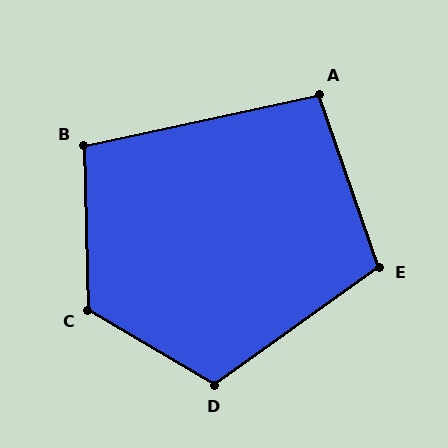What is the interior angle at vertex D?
Approximately 114 degrees (obtuse).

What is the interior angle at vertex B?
Approximately 101 degrees (obtuse).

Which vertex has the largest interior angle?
C, at approximately 122 degrees.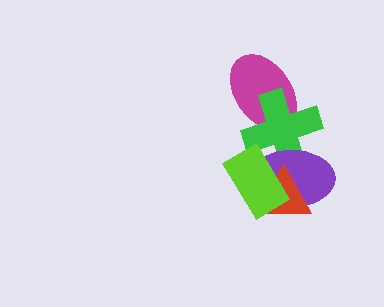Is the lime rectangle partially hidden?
No, no other shape covers it.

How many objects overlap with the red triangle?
2 objects overlap with the red triangle.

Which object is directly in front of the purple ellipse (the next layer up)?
The red triangle is directly in front of the purple ellipse.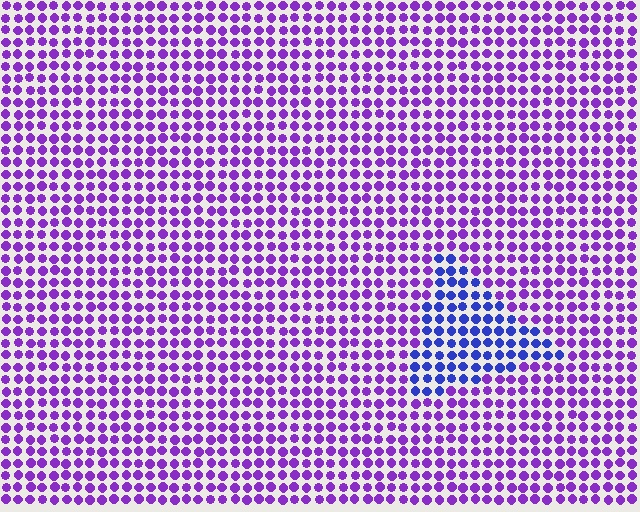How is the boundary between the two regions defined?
The boundary is defined purely by a slight shift in hue (about 43 degrees). Spacing, size, and orientation are identical on both sides.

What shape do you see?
I see a triangle.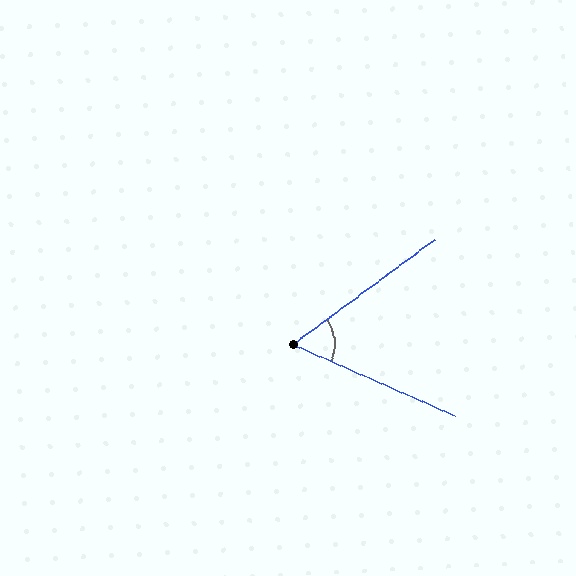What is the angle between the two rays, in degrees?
Approximately 60 degrees.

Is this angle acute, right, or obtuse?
It is acute.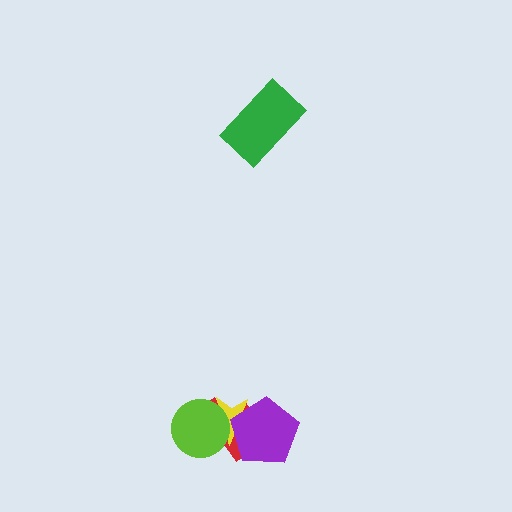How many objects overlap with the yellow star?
3 objects overlap with the yellow star.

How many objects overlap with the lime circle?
2 objects overlap with the lime circle.